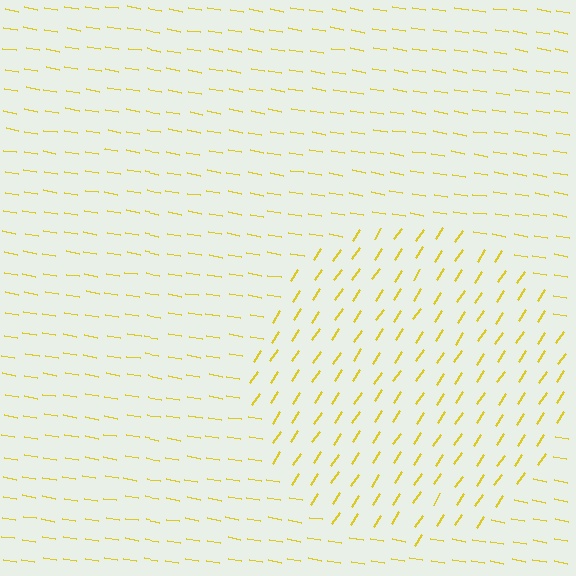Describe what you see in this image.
The image is filled with small yellow line segments. A circle region in the image has lines oriented differently from the surrounding lines, creating a visible texture boundary.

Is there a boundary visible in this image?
Yes, there is a texture boundary formed by a change in line orientation.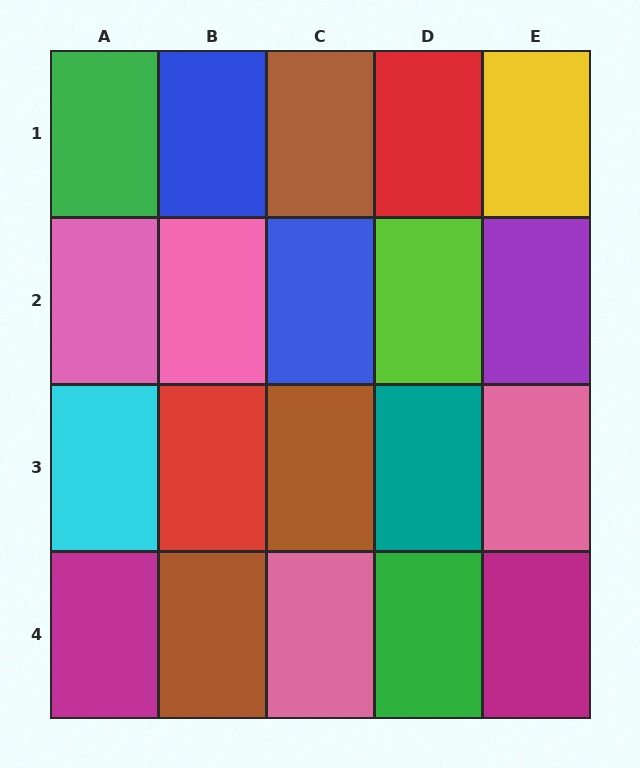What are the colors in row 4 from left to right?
Magenta, brown, pink, green, magenta.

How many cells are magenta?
2 cells are magenta.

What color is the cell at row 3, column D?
Teal.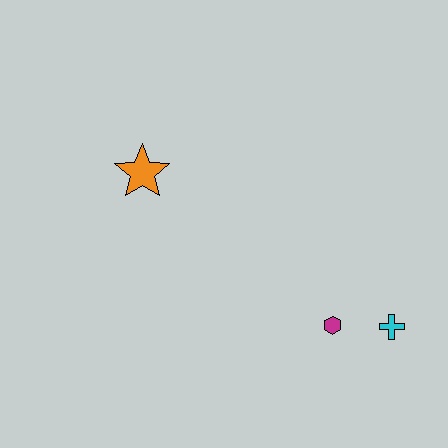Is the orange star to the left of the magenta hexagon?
Yes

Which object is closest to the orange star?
The magenta hexagon is closest to the orange star.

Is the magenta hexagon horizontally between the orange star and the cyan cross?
Yes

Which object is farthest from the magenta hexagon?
The orange star is farthest from the magenta hexagon.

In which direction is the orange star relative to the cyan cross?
The orange star is to the left of the cyan cross.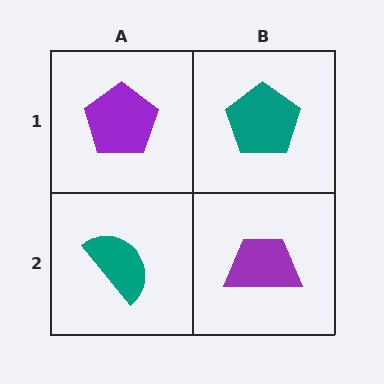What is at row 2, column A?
A teal semicircle.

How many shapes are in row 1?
2 shapes.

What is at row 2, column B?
A purple trapezoid.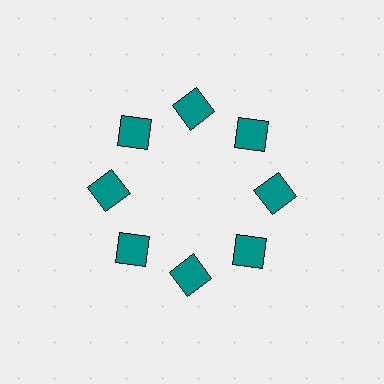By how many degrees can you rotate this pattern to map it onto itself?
The pattern maps onto itself every 45 degrees of rotation.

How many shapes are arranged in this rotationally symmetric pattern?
There are 8 shapes, arranged in 8 groups of 1.